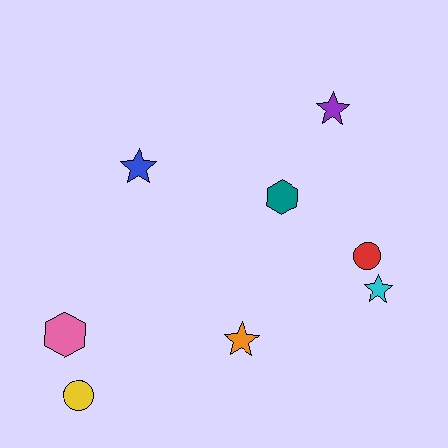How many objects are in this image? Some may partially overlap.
There are 8 objects.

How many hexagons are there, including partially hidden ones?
There are 2 hexagons.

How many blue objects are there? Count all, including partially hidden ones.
There is 1 blue object.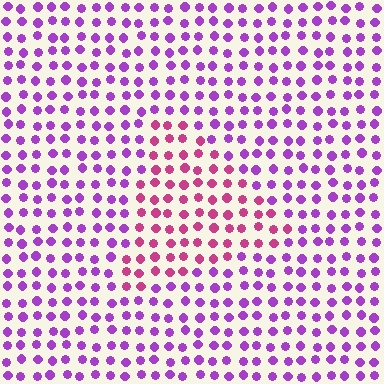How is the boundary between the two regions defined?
The boundary is defined purely by a slight shift in hue (about 42 degrees). Spacing, size, and orientation are identical on both sides.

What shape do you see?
I see a triangle.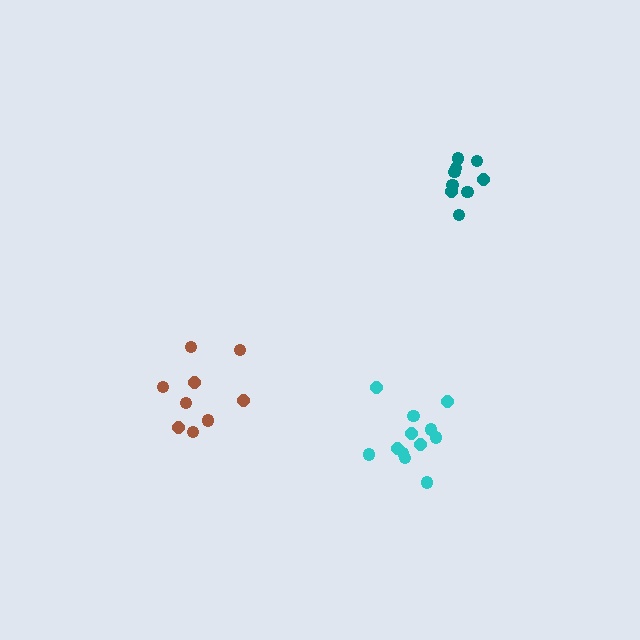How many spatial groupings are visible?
There are 3 spatial groupings.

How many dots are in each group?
Group 1: 12 dots, Group 2: 9 dots, Group 3: 9 dots (30 total).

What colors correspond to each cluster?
The clusters are colored: cyan, teal, brown.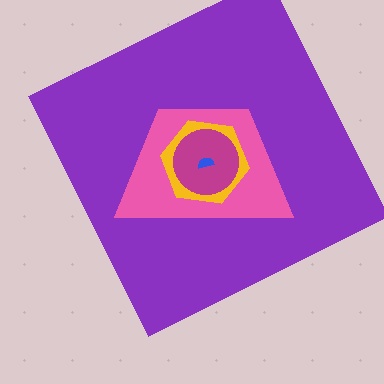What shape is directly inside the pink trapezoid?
The yellow hexagon.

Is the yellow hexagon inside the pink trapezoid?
Yes.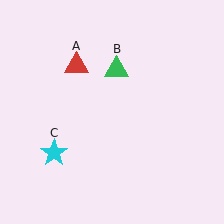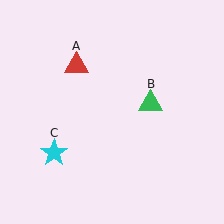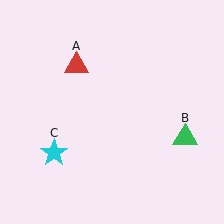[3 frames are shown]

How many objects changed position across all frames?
1 object changed position: green triangle (object B).